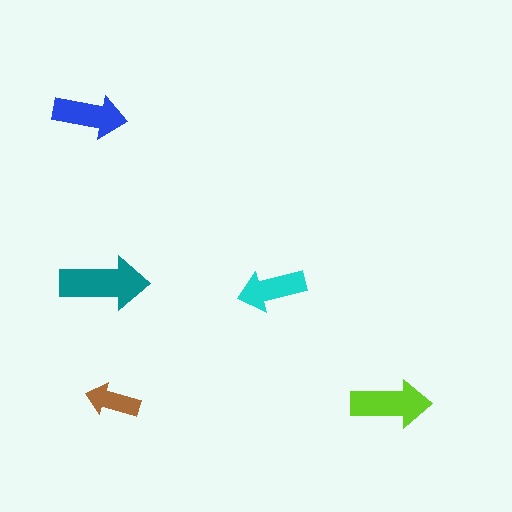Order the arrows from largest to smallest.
the teal one, the lime one, the blue one, the cyan one, the brown one.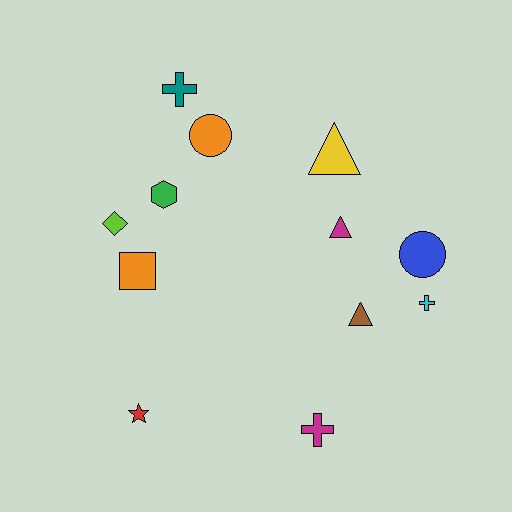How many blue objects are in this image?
There is 1 blue object.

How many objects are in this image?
There are 12 objects.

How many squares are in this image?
There is 1 square.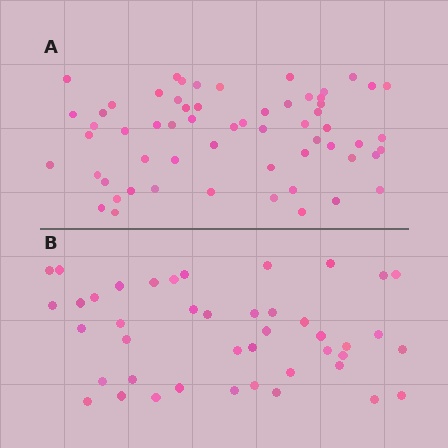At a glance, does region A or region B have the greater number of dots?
Region A (the top region) has more dots.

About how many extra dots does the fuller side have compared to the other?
Region A has approximately 15 more dots than region B.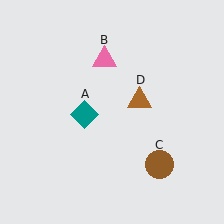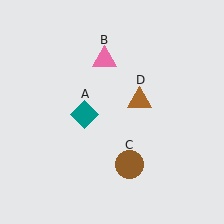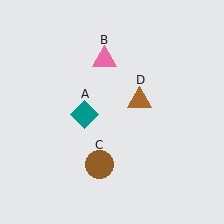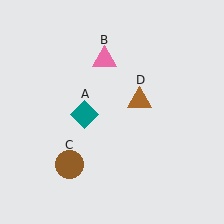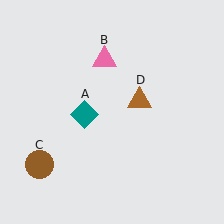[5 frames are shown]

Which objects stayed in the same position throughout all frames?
Teal diamond (object A) and pink triangle (object B) and brown triangle (object D) remained stationary.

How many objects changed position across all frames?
1 object changed position: brown circle (object C).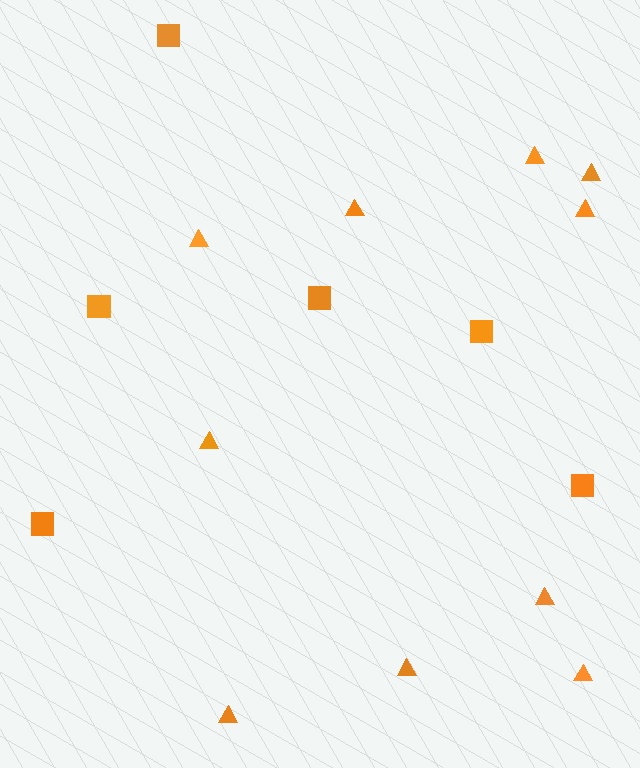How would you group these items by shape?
There are 2 groups: one group of squares (6) and one group of triangles (10).